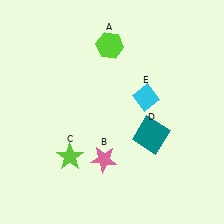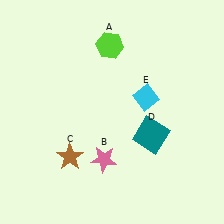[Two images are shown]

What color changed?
The star (C) changed from lime in Image 1 to brown in Image 2.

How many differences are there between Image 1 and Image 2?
There is 1 difference between the two images.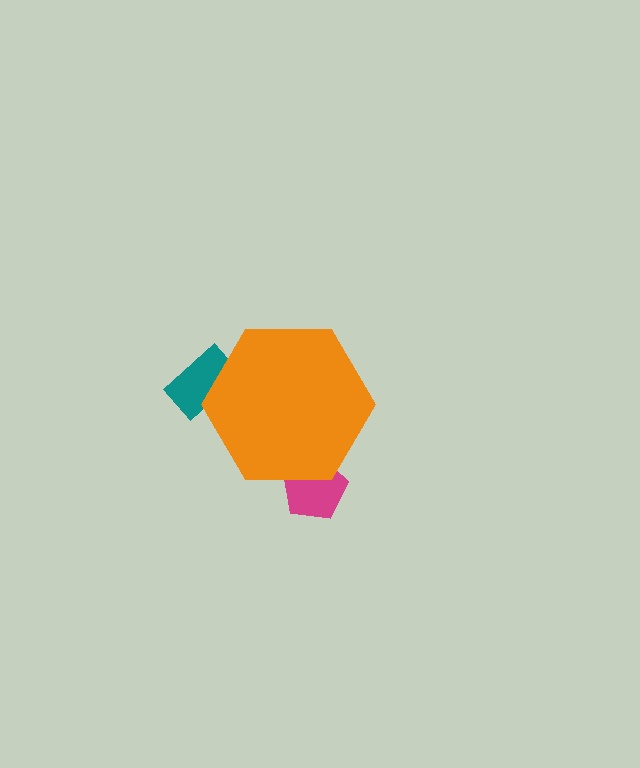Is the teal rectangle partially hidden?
Yes, the teal rectangle is partially hidden behind the orange hexagon.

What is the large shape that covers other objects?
An orange hexagon.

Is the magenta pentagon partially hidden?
Yes, the magenta pentagon is partially hidden behind the orange hexagon.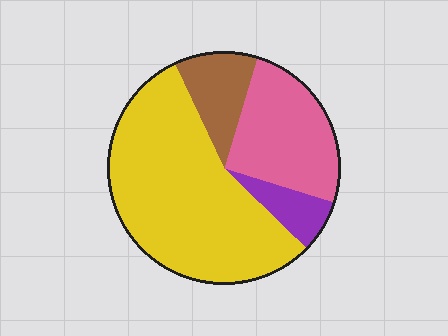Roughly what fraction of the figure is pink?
Pink takes up about one quarter (1/4) of the figure.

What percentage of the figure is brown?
Brown takes up about one eighth (1/8) of the figure.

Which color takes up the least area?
Purple, at roughly 5%.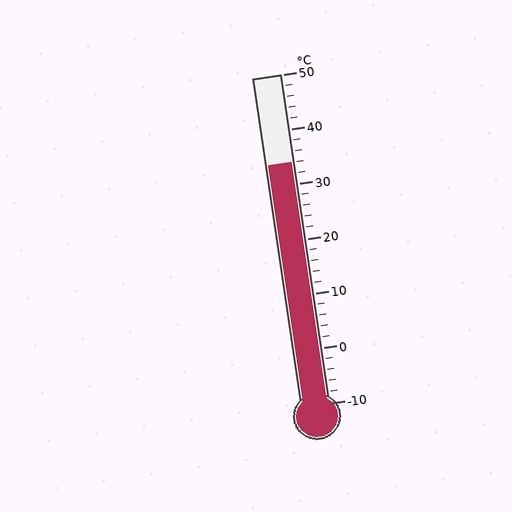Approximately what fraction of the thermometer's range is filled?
The thermometer is filled to approximately 75% of its range.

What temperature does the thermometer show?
The thermometer shows approximately 34°C.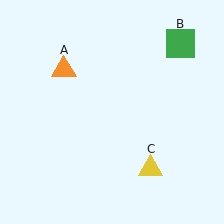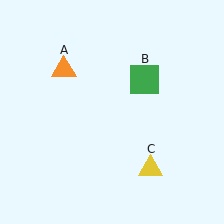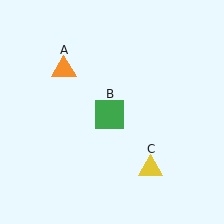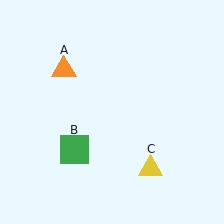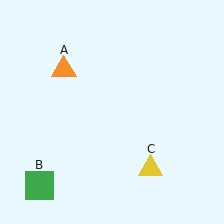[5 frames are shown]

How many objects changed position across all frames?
1 object changed position: green square (object B).